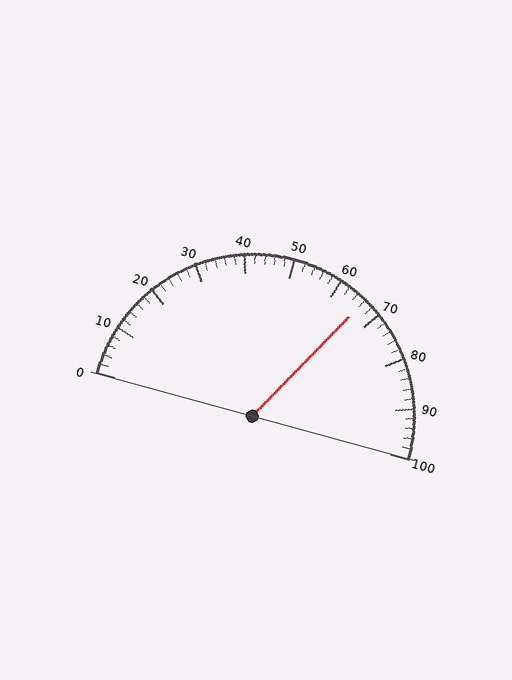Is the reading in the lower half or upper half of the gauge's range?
The reading is in the upper half of the range (0 to 100).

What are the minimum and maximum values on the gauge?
The gauge ranges from 0 to 100.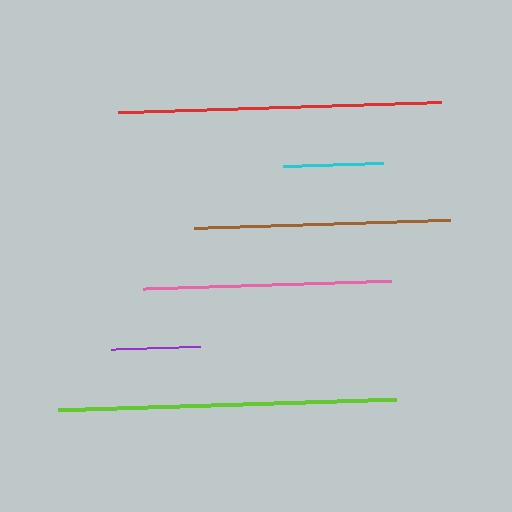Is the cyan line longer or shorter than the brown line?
The brown line is longer than the cyan line.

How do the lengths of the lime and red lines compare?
The lime and red lines are approximately the same length.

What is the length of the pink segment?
The pink segment is approximately 248 pixels long.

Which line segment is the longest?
The lime line is the longest at approximately 338 pixels.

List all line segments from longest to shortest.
From longest to shortest: lime, red, brown, pink, cyan, purple.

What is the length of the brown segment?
The brown segment is approximately 256 pixels long.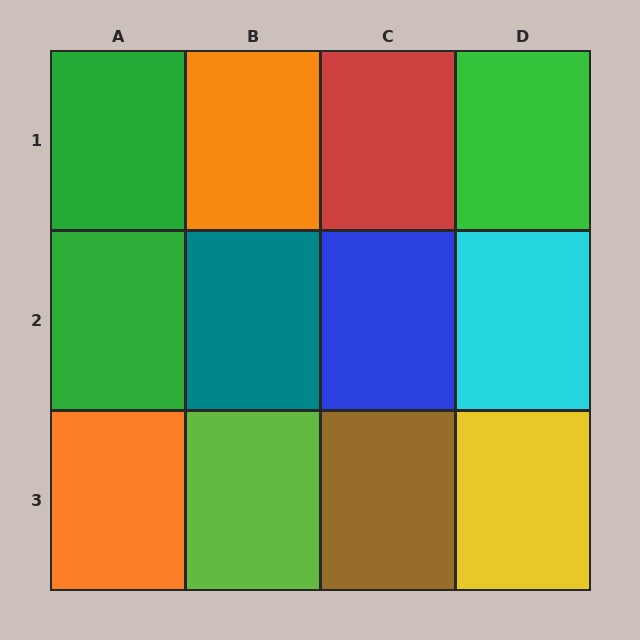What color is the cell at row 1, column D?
Green.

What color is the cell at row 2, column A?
Green.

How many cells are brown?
1 cell is brown.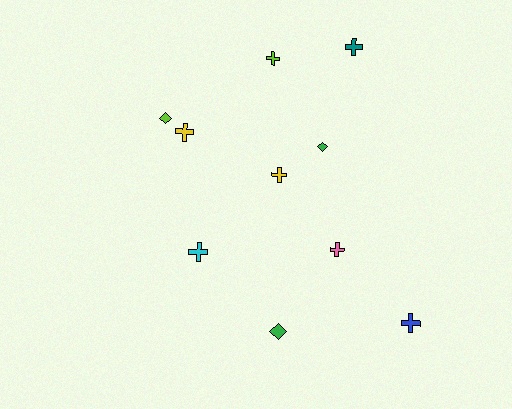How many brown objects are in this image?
There are no brown objects.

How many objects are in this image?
There are 10 objects.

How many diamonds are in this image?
There are 3 diamonds.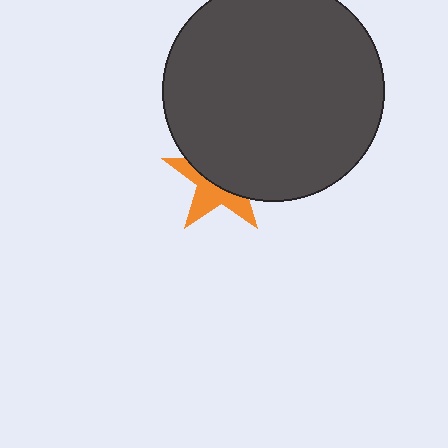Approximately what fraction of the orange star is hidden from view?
Roughly 57% of the orange star is hidden behind the dark gray circle.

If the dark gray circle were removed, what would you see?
You would see the complete orange star.